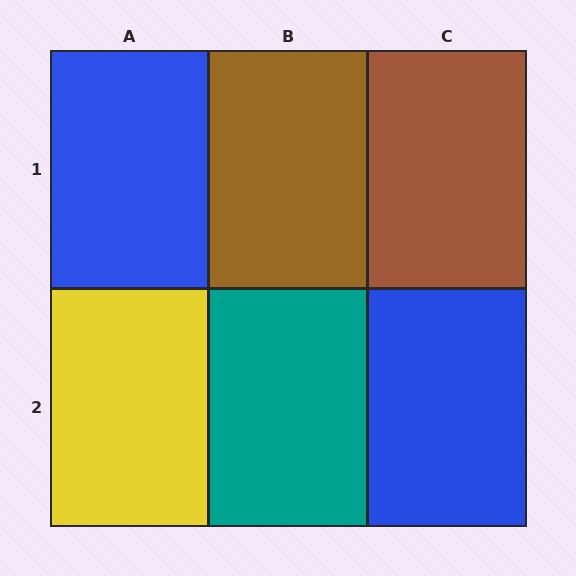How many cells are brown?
2 cells are brown.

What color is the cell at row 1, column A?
Blue.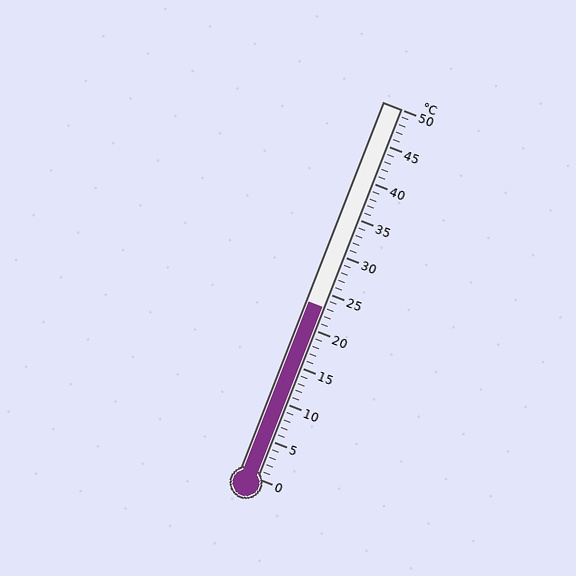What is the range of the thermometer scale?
The thermometer scale ranges from 0°C to 50°C.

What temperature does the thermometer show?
The thermometer shows approximately 23°C.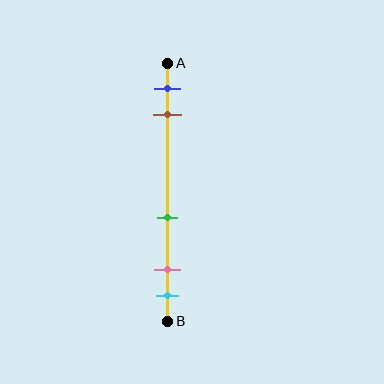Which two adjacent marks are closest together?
The pink and cyan marks are the closest adjacent pair.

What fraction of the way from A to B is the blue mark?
The blue mark is approximately 10% (0.1) of the way from A to B.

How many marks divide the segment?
There are 5 marks dividing the segment.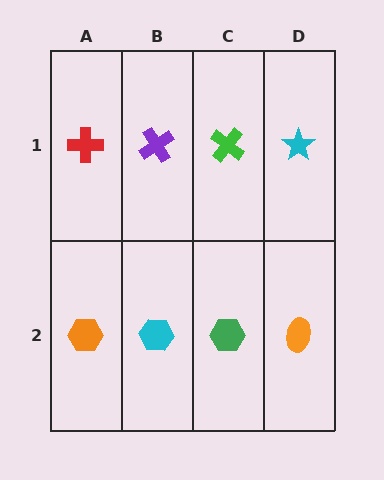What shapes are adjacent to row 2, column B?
A purple cross (row 1, column B), an orange hexagon (row 2, column A), a green hexagon (row 2, column C).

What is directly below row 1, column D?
An orange ellipse.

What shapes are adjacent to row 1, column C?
A green hexagon (row 2, column C), a purple cross (row 1, column B), a cyan star (row 1, column D).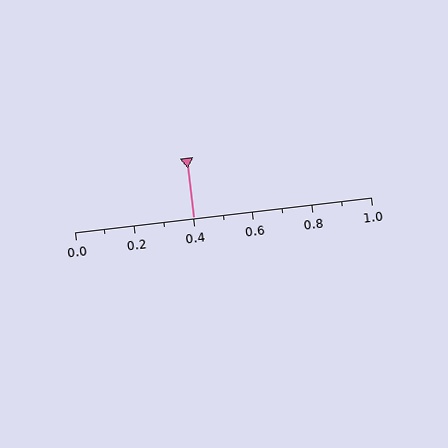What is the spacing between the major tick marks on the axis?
The major ticks are spaced 0.2 apart.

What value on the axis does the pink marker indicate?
The marker indicates approximately 0.4.